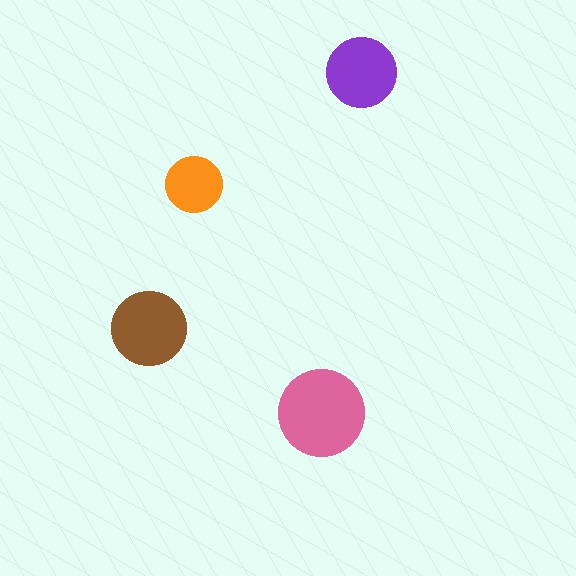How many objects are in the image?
There are 4 objects in the image.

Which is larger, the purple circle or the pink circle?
The pink one.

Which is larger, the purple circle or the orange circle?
The purple one.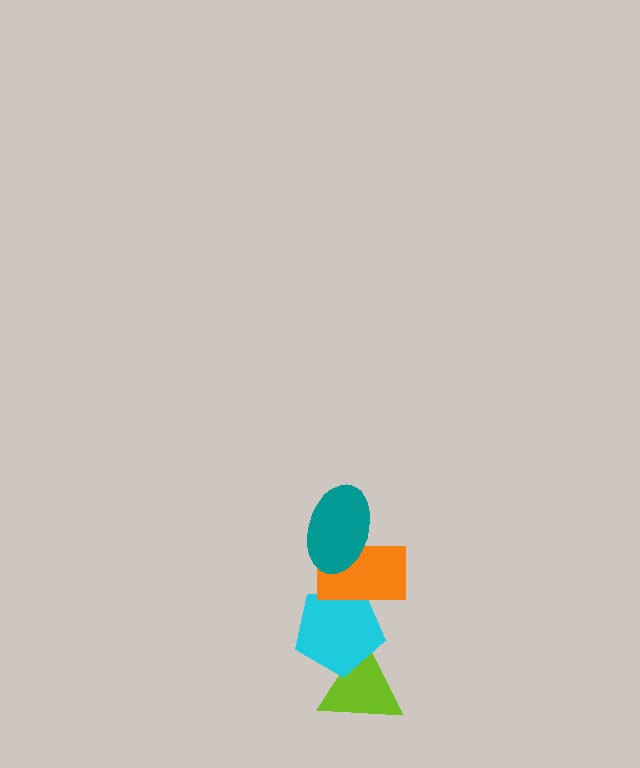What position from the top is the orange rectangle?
The orange rectangle is 2nd from the top.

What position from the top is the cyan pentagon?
The cyan pentagon is 3rd from the top.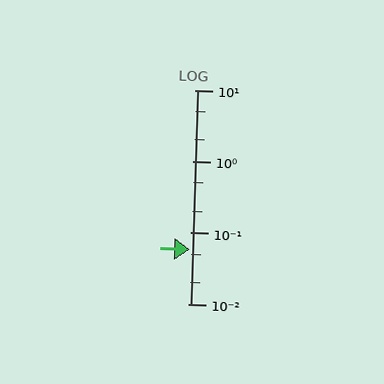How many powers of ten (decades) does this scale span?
The scale spans 3 decades, from 0.01 to 10.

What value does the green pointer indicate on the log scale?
The pointer indicates approximately 0.058.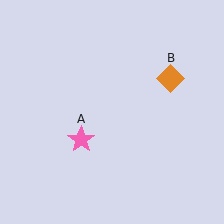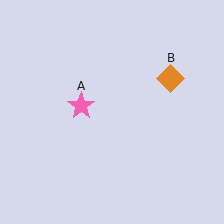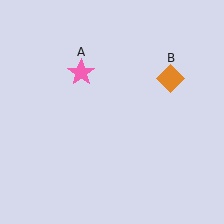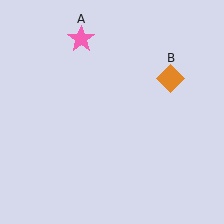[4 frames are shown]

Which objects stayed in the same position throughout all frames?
Orange diamond (object B) remained stationary.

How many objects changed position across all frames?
1 object changed position: pink star (object A).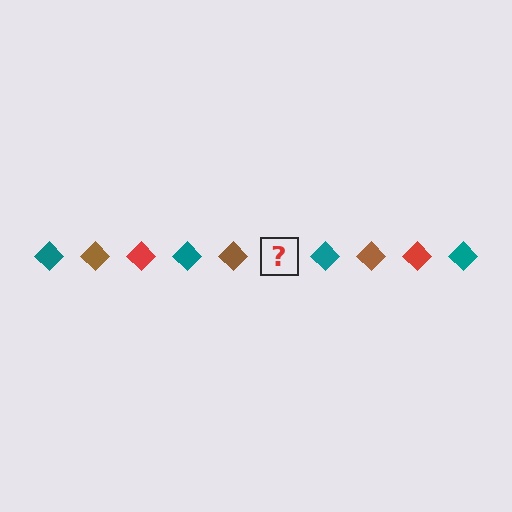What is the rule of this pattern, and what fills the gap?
The rule is that the pattern cycles through teal, brown, red diamonds. The gap should be filled with a red diamond.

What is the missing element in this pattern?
The missing element is a red diamond.